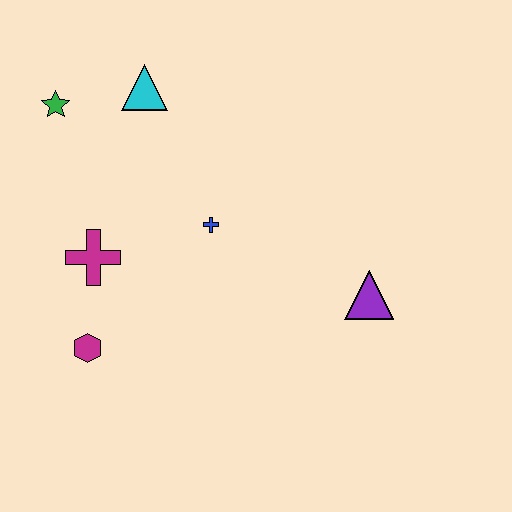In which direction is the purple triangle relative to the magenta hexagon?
The purple triangle is to the right of the magenta hexagon.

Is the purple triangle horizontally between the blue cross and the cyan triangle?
No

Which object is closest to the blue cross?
The magenta cross is closest to the blue cross.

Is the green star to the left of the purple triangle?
Yes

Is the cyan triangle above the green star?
Yes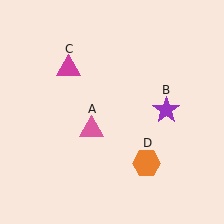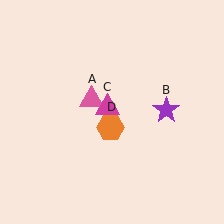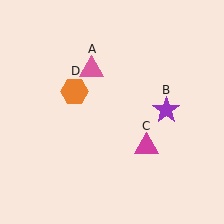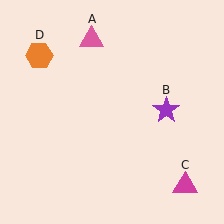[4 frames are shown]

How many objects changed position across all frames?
3 objects changed position: pink triangle (object A), magenta triangle (object C), orange hexagon (object D).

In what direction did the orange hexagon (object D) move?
The orange hexagon (object D) moved up and to the left.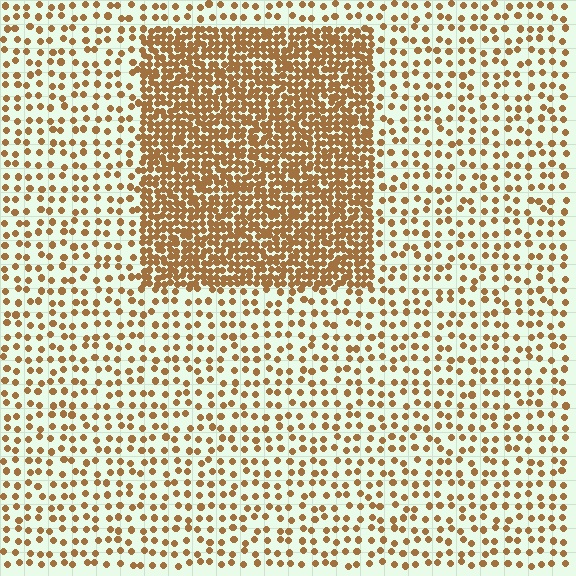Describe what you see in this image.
The image contains small brown elements arranged at two different densities. A rectangle-shaped region is visible where the elements are more densely packed than the surrounding area.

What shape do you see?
I see a rectangle.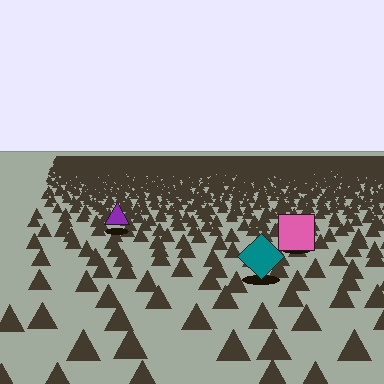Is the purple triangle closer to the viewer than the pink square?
No. The pink square is closer — you can tell from the texture gradient: the ground texture is coarser near it.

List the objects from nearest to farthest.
From nearest to farthest: the teal diamond, the pink square, the purple triangle.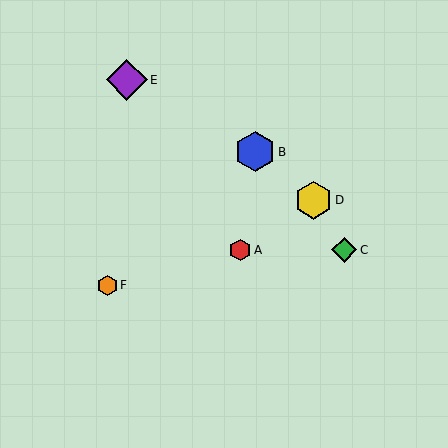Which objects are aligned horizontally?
Objects A, C are aligned horizontally.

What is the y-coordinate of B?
Object B is at y≈152.